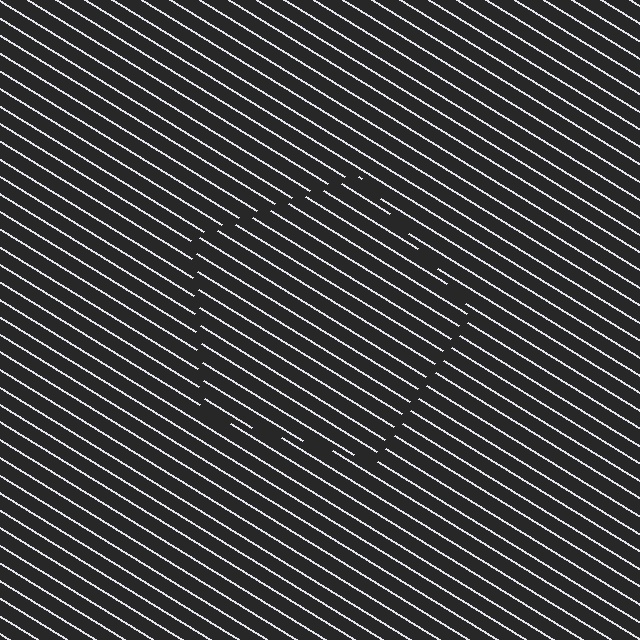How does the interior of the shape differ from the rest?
The interior of the shape contains the same grating, shifted by half a period — the contour is defined by the phase discontinuity where line-ends from the inner and outer gratings abut.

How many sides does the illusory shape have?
5 sides — the line-ends trace a pentagon.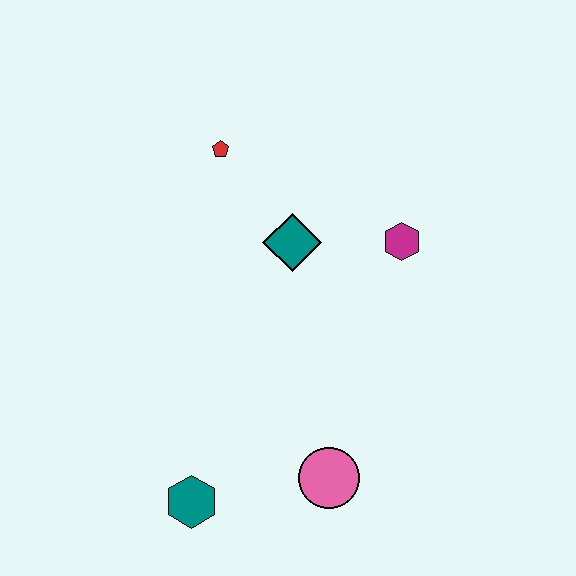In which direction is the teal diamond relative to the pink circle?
The teal diamond is above the pink circle.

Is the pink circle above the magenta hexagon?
No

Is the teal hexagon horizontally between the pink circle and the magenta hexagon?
No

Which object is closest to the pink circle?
The teal hexagon is closest to the pink circle.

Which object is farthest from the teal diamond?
The teal hexagon is farthest from the teal diamond.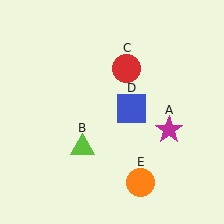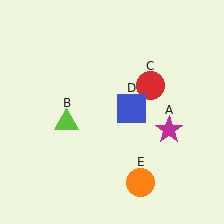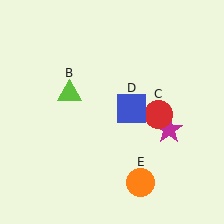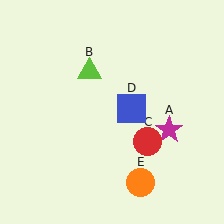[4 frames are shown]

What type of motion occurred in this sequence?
The lime triangle (object B), red circle (object C) rotated clockwise around the center of the scene.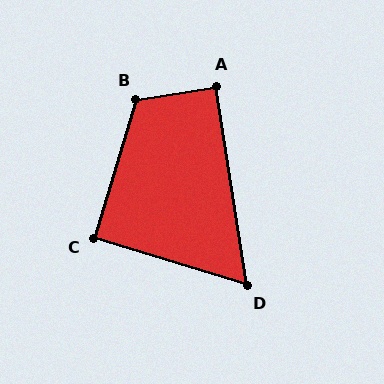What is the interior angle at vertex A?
Approximately 90 degrees (approximately right).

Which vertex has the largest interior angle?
B, at approximately 116 degrees.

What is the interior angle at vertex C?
Approximately 90 degrees (approximately right).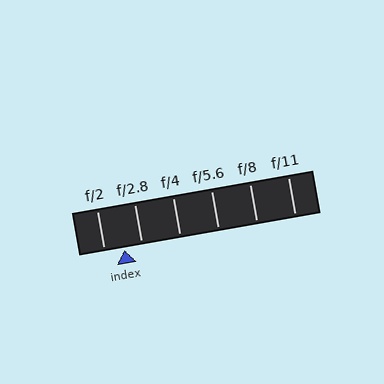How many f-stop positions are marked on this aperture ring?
There are 6 f-stop positions marked.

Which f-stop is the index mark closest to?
The index mark is closest to f/2.8.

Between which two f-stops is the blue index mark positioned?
The index mark is between f/2 and f/2.8.